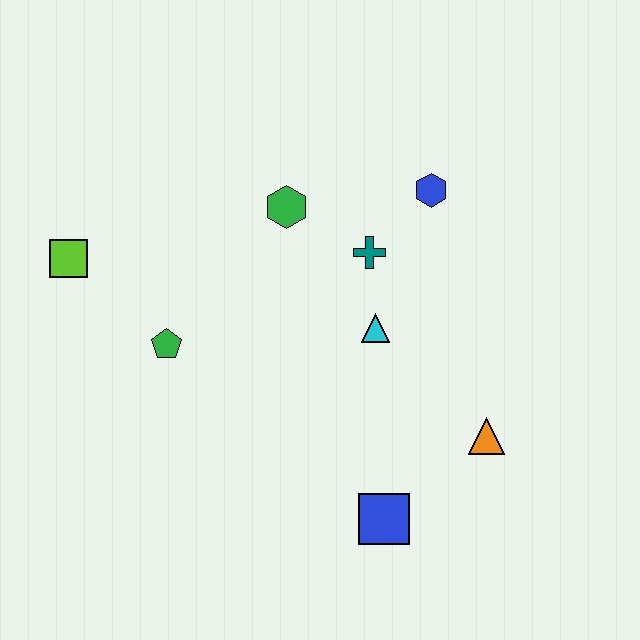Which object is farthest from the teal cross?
The lime square is farthest from the teal cross.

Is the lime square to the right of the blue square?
No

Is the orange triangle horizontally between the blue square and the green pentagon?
No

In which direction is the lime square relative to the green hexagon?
The lime square is to the left of the green hexagon.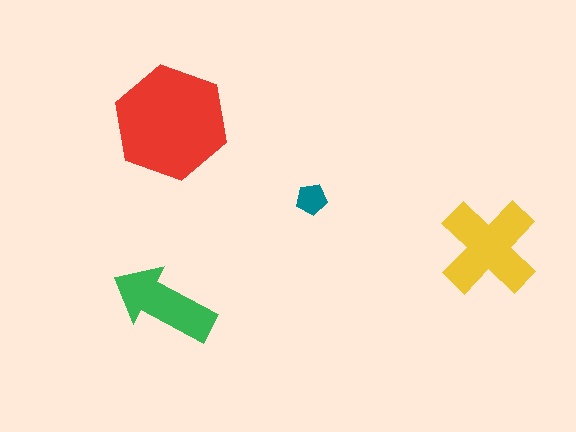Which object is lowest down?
The green arrow is bottommost.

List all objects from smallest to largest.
The teal pentagon, the green arrow, the yellow cross, the red hexagon.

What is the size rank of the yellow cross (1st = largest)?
2nd.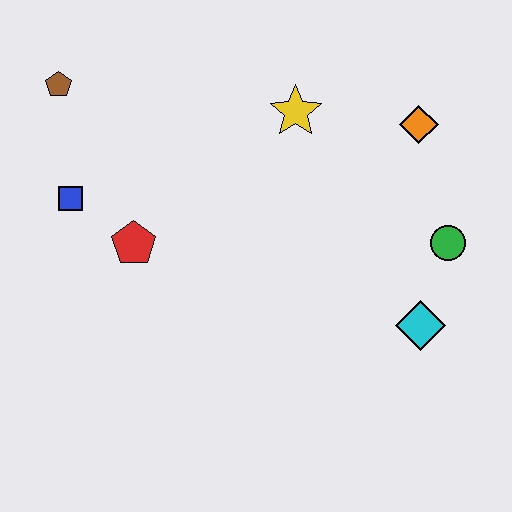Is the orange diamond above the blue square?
Yes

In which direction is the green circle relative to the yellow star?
The green circle is to the right of the yellow star.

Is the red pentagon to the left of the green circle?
Yes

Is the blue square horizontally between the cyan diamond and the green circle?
No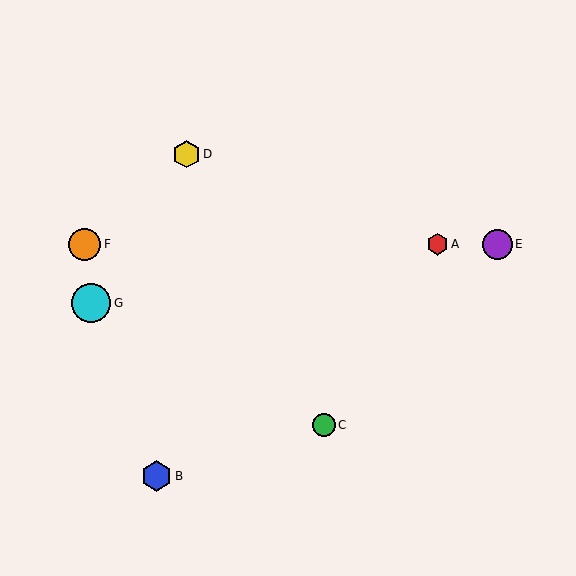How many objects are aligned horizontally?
3 objects (A, E, F) are aligned horizontally.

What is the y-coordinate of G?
Object G is at y≈303.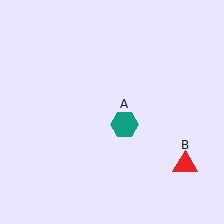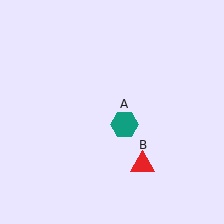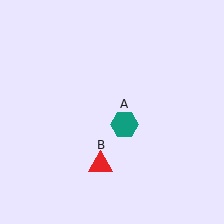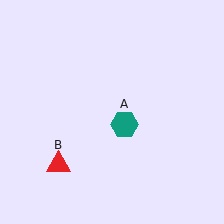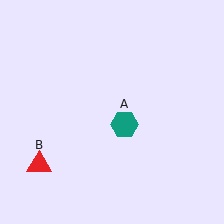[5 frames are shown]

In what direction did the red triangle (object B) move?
The red triangle (object B) moved left.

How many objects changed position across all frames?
1 object changed position: red triangle (object B).